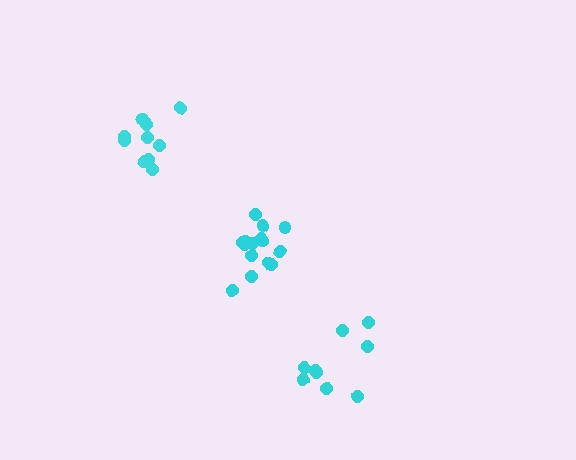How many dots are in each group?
Group 1: 9 dots, Group 2: 10 dots, Group 3: 15 dots (34 total).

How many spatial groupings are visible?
There are 3 spatial groupings.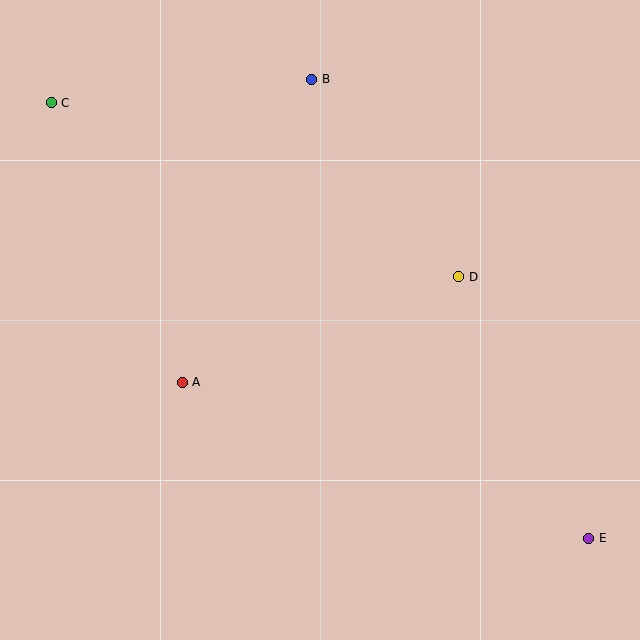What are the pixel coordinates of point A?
Point A is at (182, 382).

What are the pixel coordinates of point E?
Point E is at (589, 538).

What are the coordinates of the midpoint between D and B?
The midpoint between D and B is at (385, 178).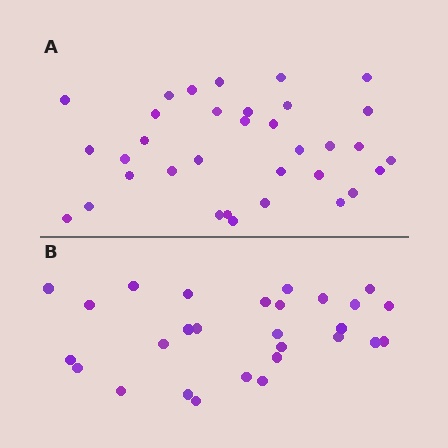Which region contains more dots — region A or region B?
Region A (the top region) has more dots.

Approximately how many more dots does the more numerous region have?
Region A has about 6 more dots than region B.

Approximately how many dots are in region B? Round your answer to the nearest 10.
About 30 dots. (The exact count is 28, which rounds to 30.)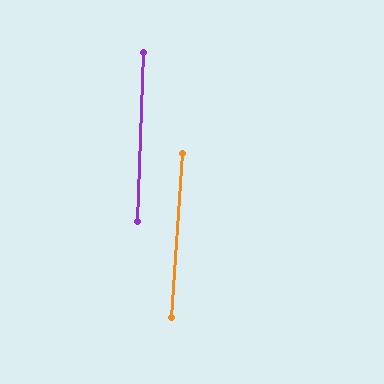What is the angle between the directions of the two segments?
Approximately 2 degrees.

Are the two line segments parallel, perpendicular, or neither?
Parallel — their directions differ by only 2.0°.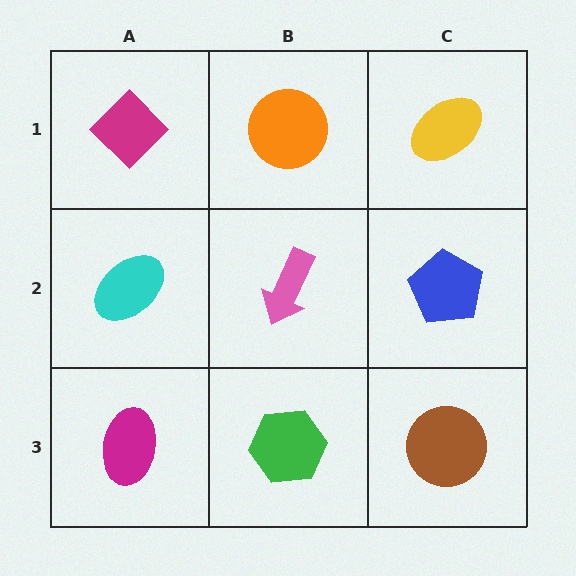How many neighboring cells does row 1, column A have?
2.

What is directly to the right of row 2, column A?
A pink arrow.